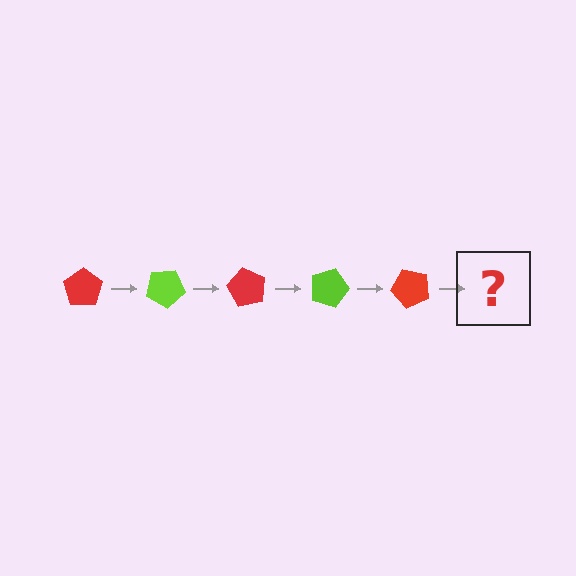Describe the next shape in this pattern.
It should be a lime pentagon, rotated 150 degrees from the start.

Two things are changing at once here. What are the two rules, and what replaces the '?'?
The two rules are that it rotates 30 degrees each step and the color cycles through red and lime. The '?' should be a lime pentagon, rotated 150 degrees from the start.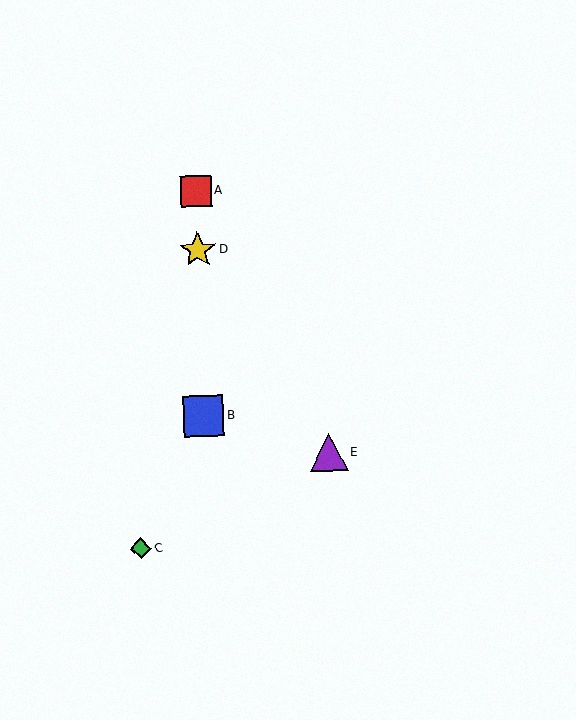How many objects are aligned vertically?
3 objects (A, B, D) are aligned vertically.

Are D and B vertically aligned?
Yes, both are at x≈198.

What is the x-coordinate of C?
Object C is at x≈141.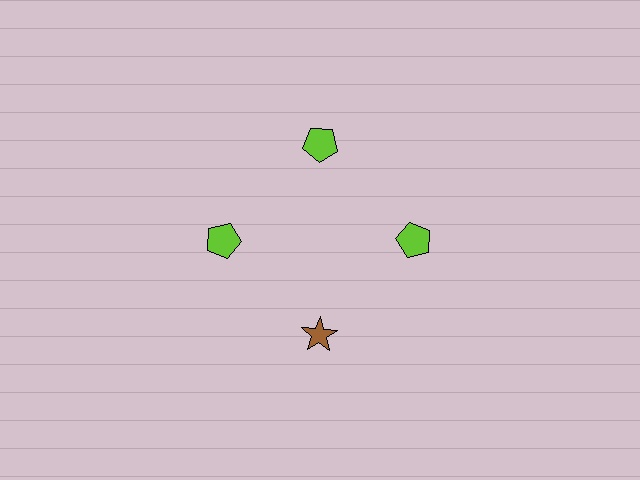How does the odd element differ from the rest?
It differs in both color (brown instead of lime) and shape (star instead of pentagon).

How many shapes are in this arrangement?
There are 4 shapes arranged in a ring pattern.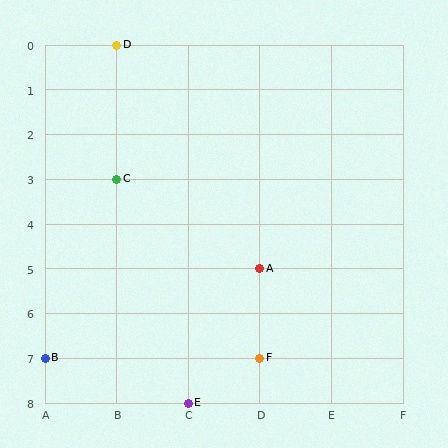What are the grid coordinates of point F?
Point F is at grid coordinates (D, 7).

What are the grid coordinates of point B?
Point B is at grid coordinates (A, 7).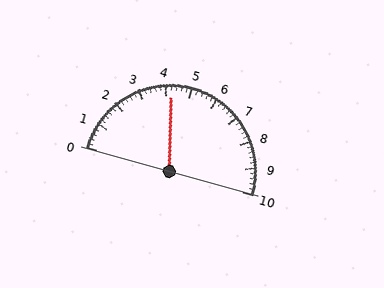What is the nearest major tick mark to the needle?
The nearest major tick mark is 4.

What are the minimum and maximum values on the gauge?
The gauge ranges from 0 to 10.